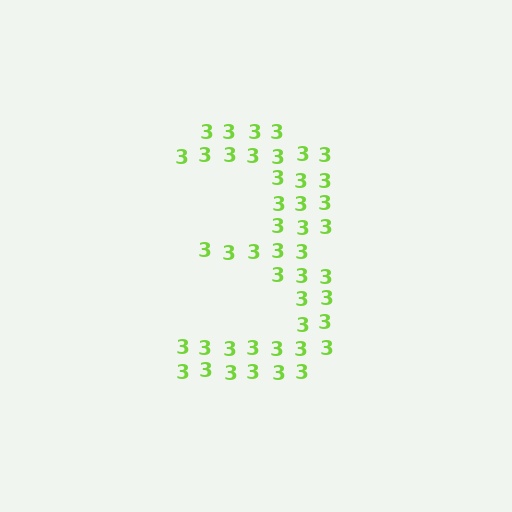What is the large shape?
The large shape is the digit 3.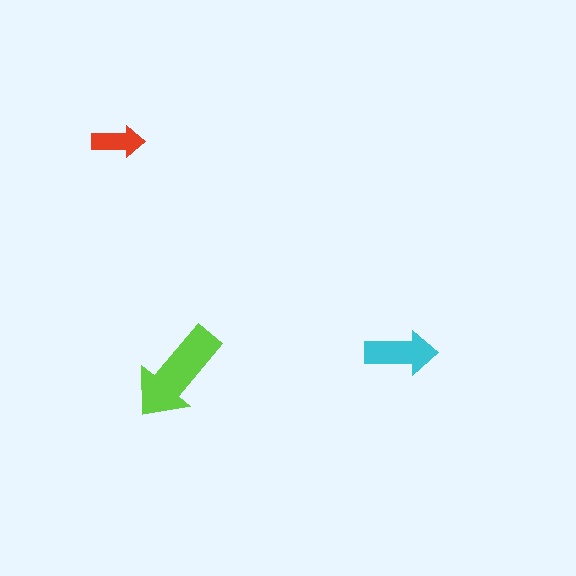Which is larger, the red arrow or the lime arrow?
The lime one.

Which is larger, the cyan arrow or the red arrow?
The cyan one.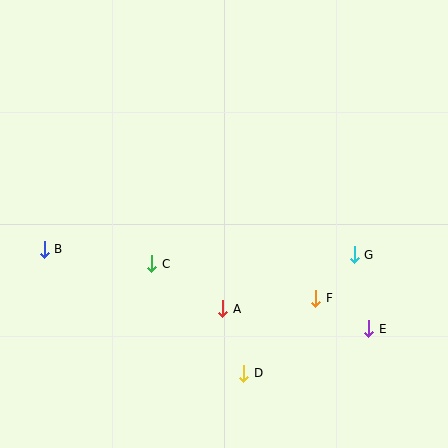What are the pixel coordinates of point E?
Point E is at (369, 329).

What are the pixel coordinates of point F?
Point F is at (316, 298).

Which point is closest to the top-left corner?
Point B is closest to the top-left corner.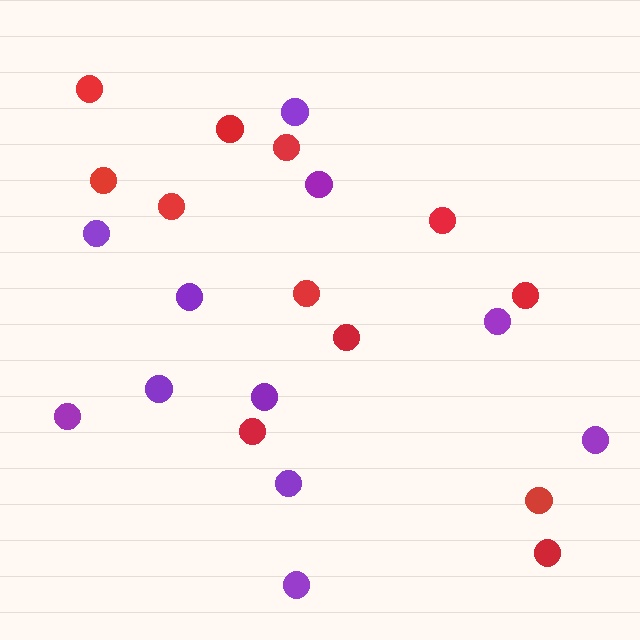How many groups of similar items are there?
There are 2 groups: one group of red circles (12) and one group of purple circles (11).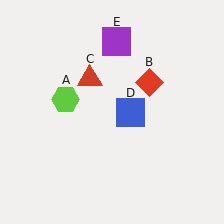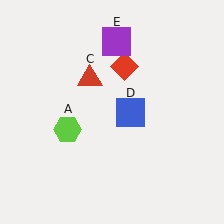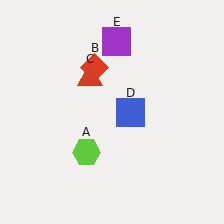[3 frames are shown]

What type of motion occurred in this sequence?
The lime hexagon (object A), red diamond (object B) rotated counterclockwise around the center of the scene.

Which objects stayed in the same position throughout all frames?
Red triangle (object C) and blue square (object D) and purple square (object E) remained stationary.